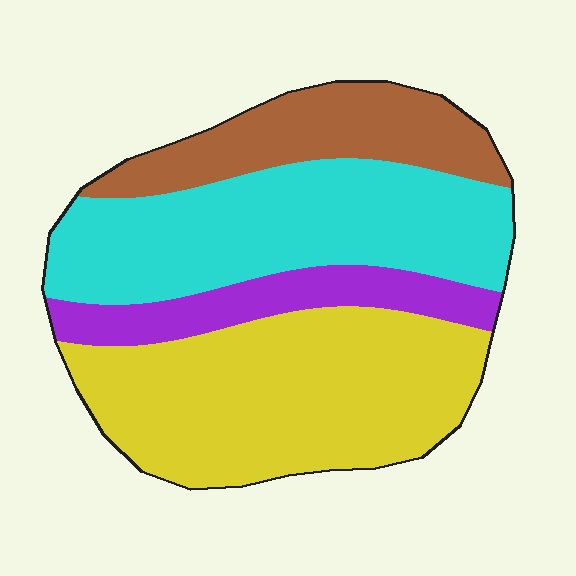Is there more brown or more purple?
Brown.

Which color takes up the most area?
Yellow, at roughly 40%.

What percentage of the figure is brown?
Brown covers 17% of the figure.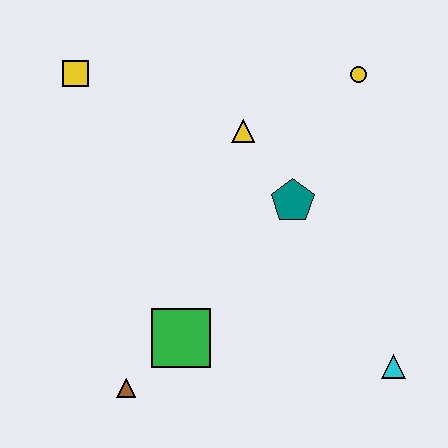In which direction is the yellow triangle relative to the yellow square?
The yellow triangle is to the right of the yellow square.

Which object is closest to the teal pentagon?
The yellow triangle is closest to the teal pentagon.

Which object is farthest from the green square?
The yellow circle is farthest from the green square.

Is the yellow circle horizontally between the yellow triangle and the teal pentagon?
No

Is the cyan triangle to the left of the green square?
No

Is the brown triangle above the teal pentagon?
No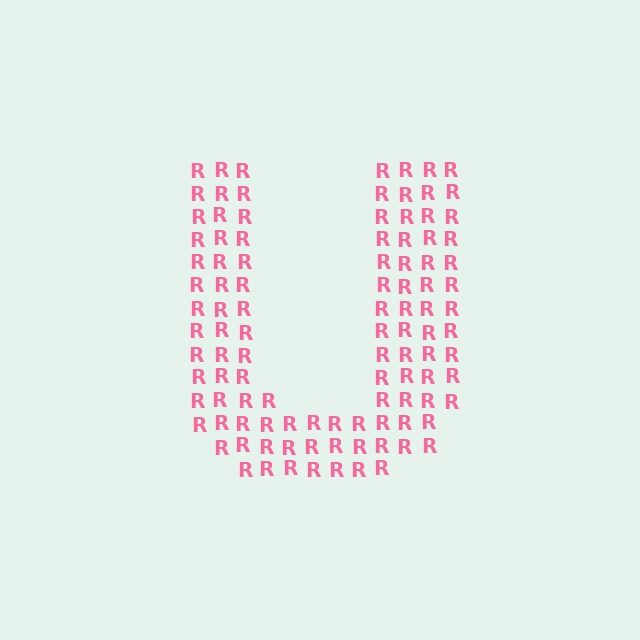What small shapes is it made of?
It is made of small letter R's.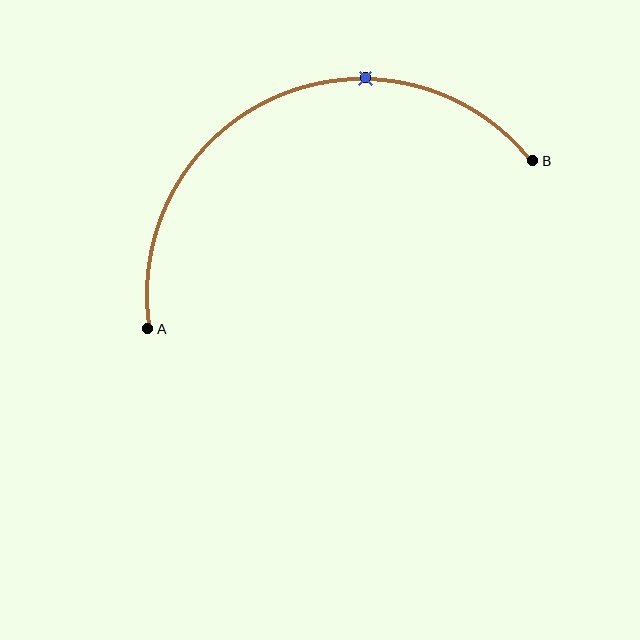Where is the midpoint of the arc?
The arc midpoint is the point on the curve farthest from the straight line joining A and B. It sits above that line.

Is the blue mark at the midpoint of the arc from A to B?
No. The blue mark lies on the arc but is closer to endpoint B. The arc midpoint would be at the point on the curve equidistant along the arc from both A and B.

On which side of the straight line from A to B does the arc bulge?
The arc bulges above the straight line connecting A and B.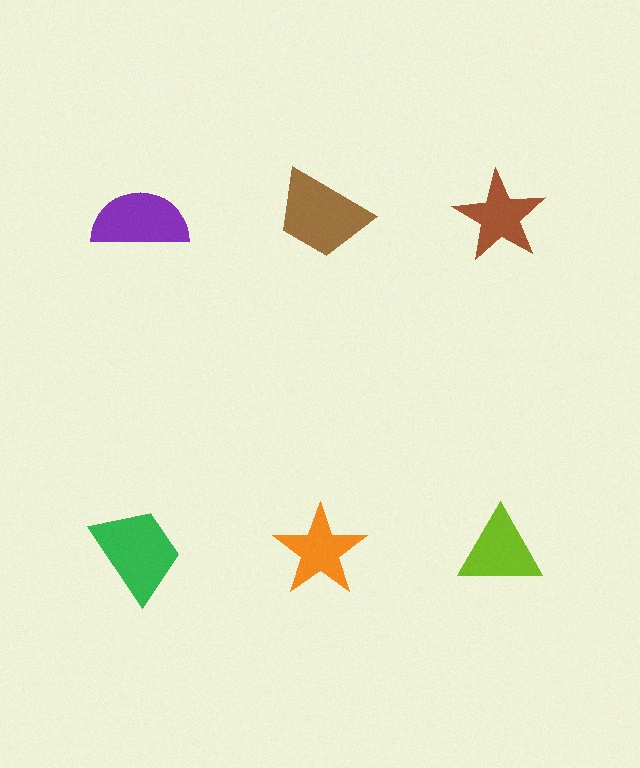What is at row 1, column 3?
A brown star.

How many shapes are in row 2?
3 shapes.